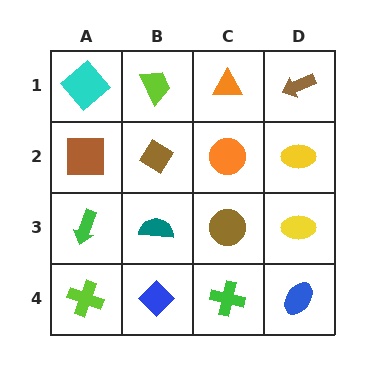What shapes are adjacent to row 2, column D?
A brown arrow (row 1, column D), a yellow ellipse (row 3, column D), an orange circle (row 2, column C).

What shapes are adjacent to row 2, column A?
A cyan diamond (row 1, column A), a green arrow (row 3, column A), a brown diamond (row 2, column B).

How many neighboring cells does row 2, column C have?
4.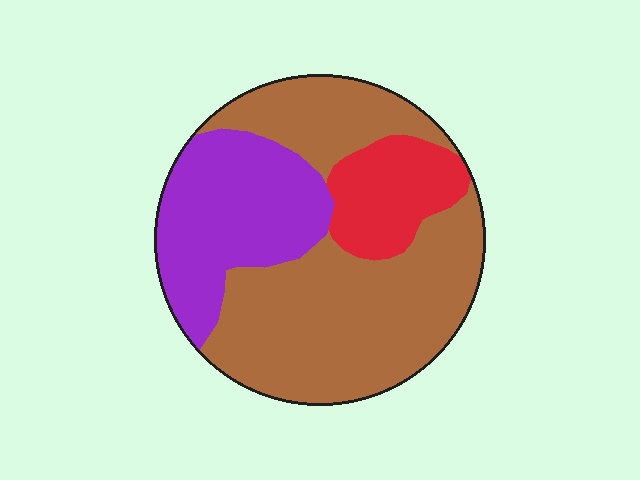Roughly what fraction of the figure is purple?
Purple covers about 30% of the figure.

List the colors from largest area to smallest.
From largest to smallest: brown, purple, red.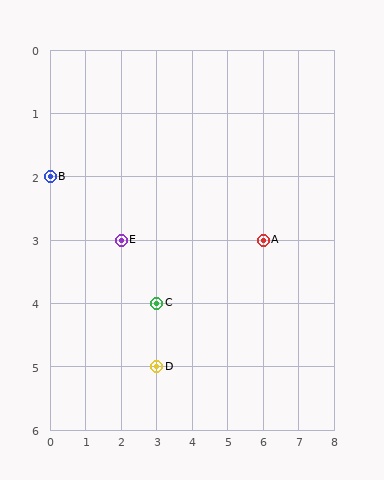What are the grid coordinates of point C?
Point C is at grid coordinates (3, 4).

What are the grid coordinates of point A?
Point A is at grid coordinates (6, 3).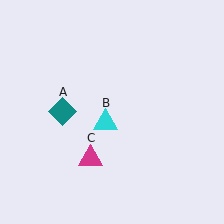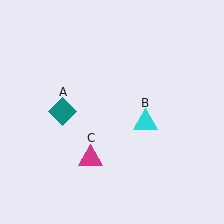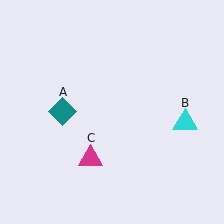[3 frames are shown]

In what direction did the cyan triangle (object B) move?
The cyan triangle (object B) moved right.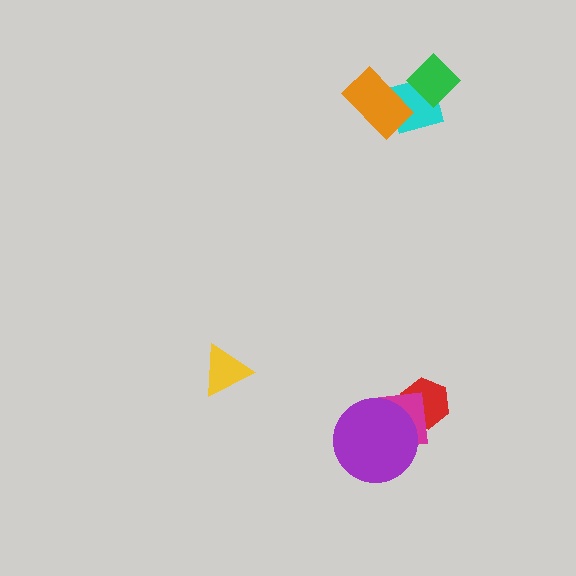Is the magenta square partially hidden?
Yes, it is partially covered by another shape.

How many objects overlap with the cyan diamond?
2 objects overlap with the cyan diamond.